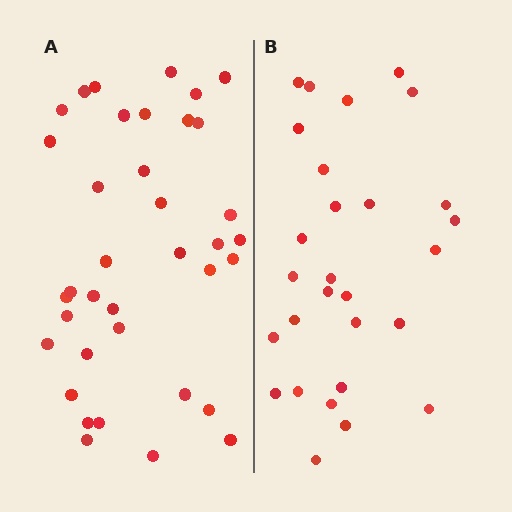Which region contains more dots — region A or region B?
Region A (the left region) has more dots.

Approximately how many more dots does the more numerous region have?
Region A has roughly 8 or so more dots than region B.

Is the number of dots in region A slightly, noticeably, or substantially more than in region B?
Region A has noticeably more, but not dramatically so. The ratio is roughly 1.3 to 1.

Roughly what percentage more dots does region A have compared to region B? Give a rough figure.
About 30% more.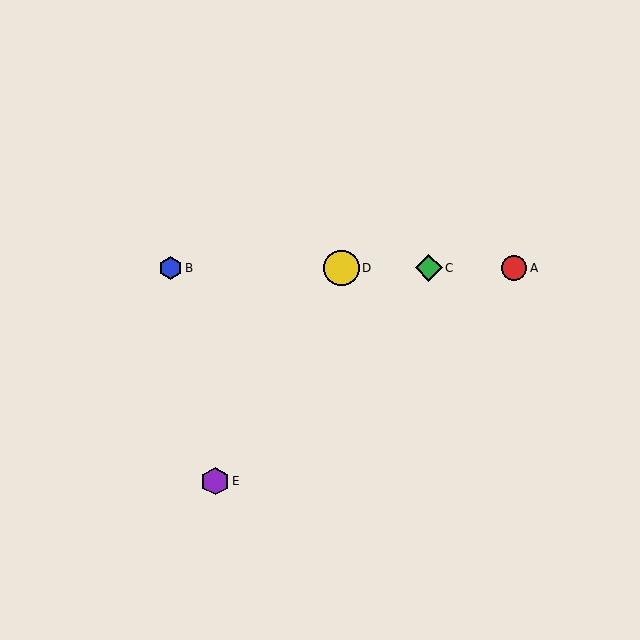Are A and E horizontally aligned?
No, A is at y≈268 and E is at y≈481.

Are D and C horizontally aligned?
Yes, both are at y≈268.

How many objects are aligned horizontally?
4 objects (A, B, C, D) are aligned horizontally.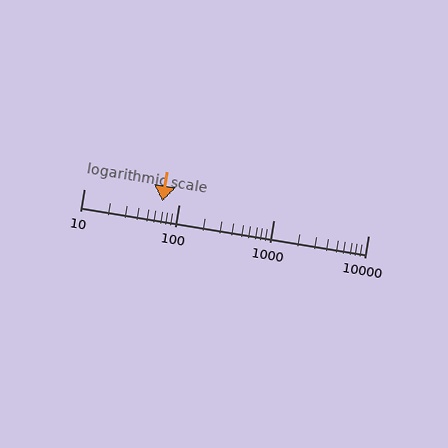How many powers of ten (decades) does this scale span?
The scale spans 3 decades, from 10 to 10000.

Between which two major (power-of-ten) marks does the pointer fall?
The pointer is between 10 and 100.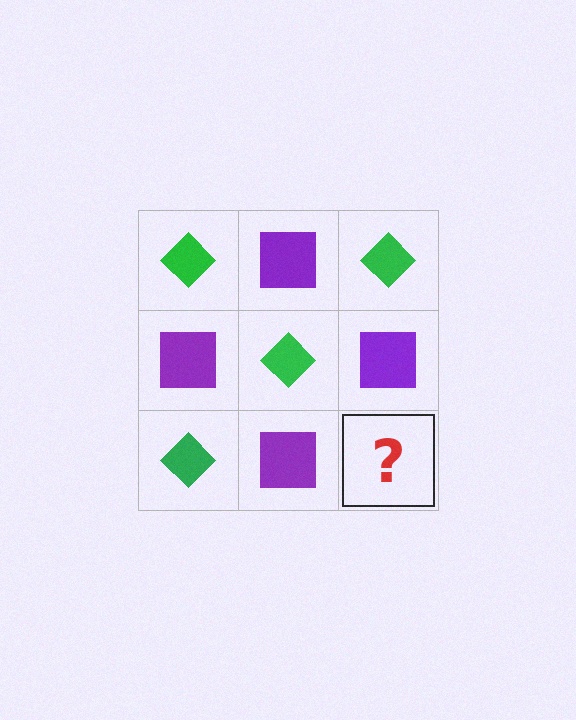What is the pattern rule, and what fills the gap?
The rule is that it alternates green diamond and purple square in a checkerboard pattern. The gap should be filled with a green diamond.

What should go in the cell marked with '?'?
The missing cell should contain a green diamond.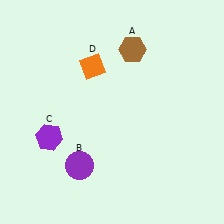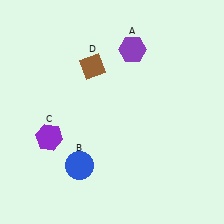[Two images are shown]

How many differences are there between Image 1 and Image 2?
There are 3 differences between the two images.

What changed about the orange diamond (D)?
In Image 1, D is orange. In Image 2, it changed to brown.